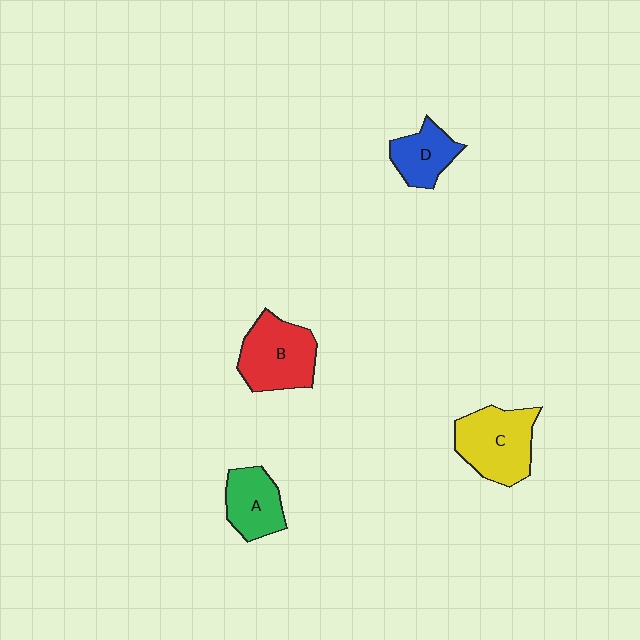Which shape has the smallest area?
Shape D (blue).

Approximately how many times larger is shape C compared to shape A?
Approximately 1.5 times.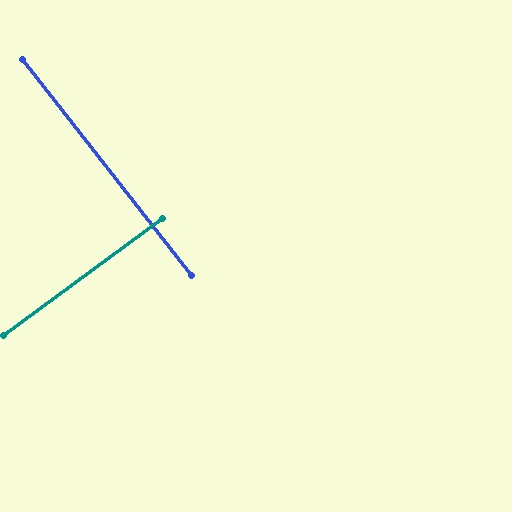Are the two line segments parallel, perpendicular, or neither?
Perpendicular — they meet at approximately 88°.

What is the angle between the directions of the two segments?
Approximately 88 degrees.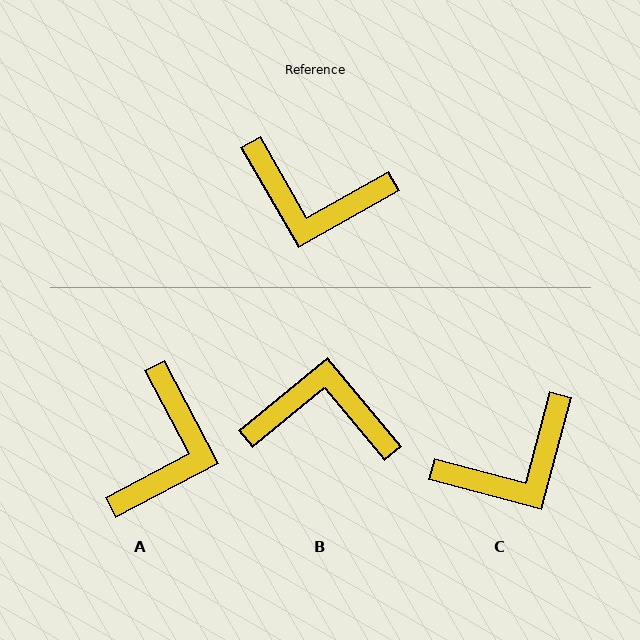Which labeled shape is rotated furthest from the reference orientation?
B, about 170 degrees away.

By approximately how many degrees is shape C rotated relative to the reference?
Approximately 45 degrees counter-clockwise.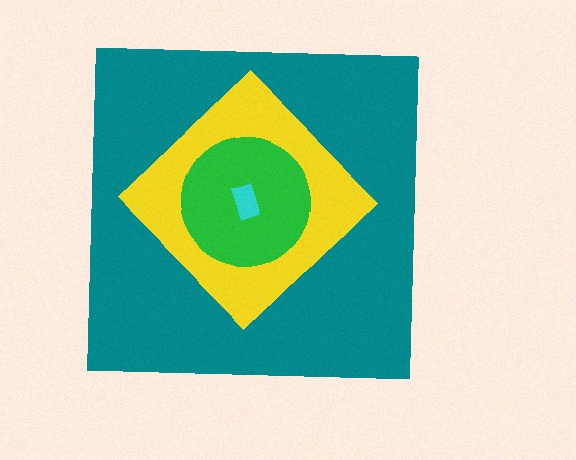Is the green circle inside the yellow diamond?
Yes.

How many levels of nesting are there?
4.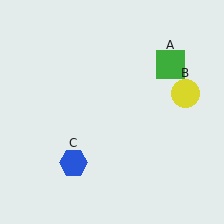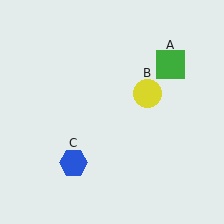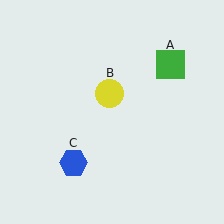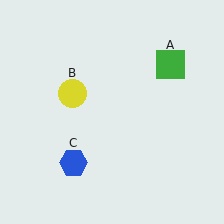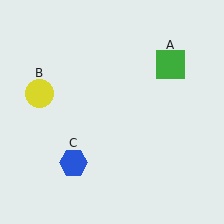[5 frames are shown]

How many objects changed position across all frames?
1 object changed position: yellow circle (object B).